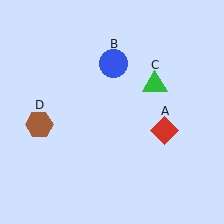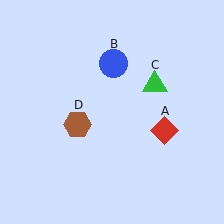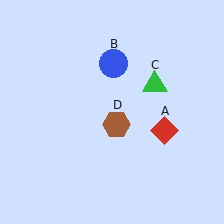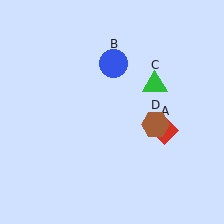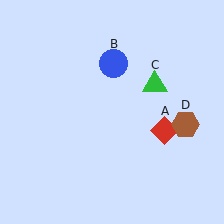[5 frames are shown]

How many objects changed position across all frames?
1 object changed position: brown hexagon (object D).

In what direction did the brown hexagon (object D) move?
The brown hexagon (object D) moved right.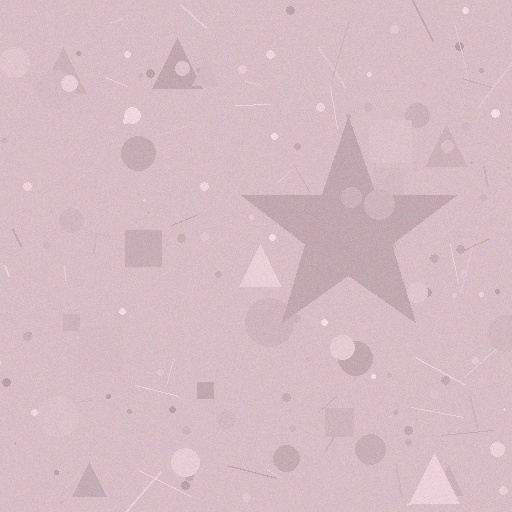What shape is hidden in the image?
A star is hidden in the image.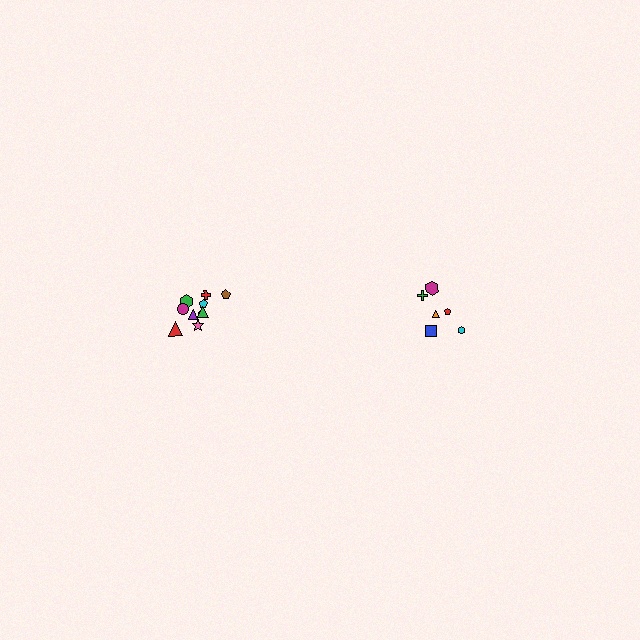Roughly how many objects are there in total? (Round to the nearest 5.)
Roughly 15 objects in total.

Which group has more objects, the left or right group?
The left group.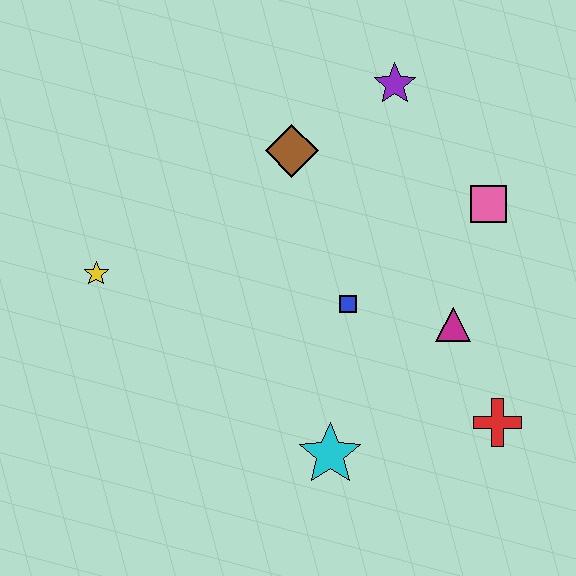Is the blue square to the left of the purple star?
Yes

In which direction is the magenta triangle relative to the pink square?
The magenta triangle is below the pink square.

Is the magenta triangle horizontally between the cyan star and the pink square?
Yes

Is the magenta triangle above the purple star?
No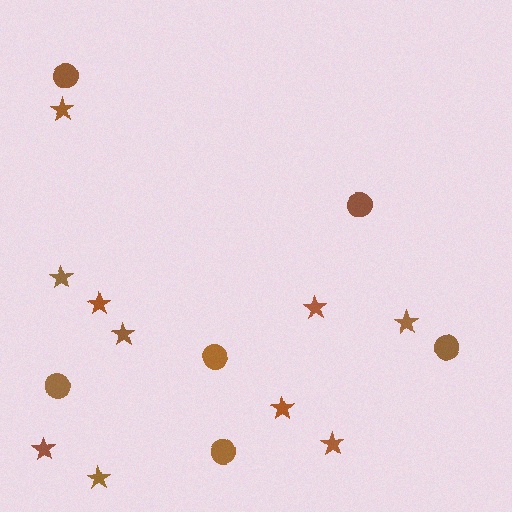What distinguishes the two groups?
There are 2 groups: one group of circles (6) and one group of stars (10).